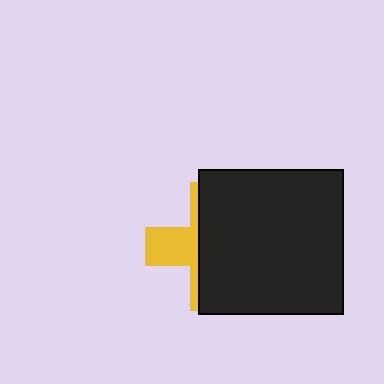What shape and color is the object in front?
The object in front is a black square.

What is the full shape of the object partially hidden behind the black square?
The partially hidden object is a yellow cross.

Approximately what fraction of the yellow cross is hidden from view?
Roughly 68% of the yellow cross is hidden behind the black square.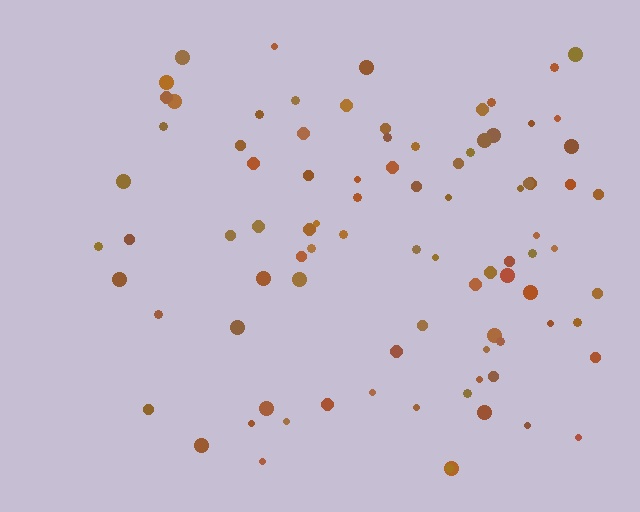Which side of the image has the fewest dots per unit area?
The left.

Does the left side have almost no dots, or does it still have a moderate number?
Still a moderate number, just noticeably fewer than the right.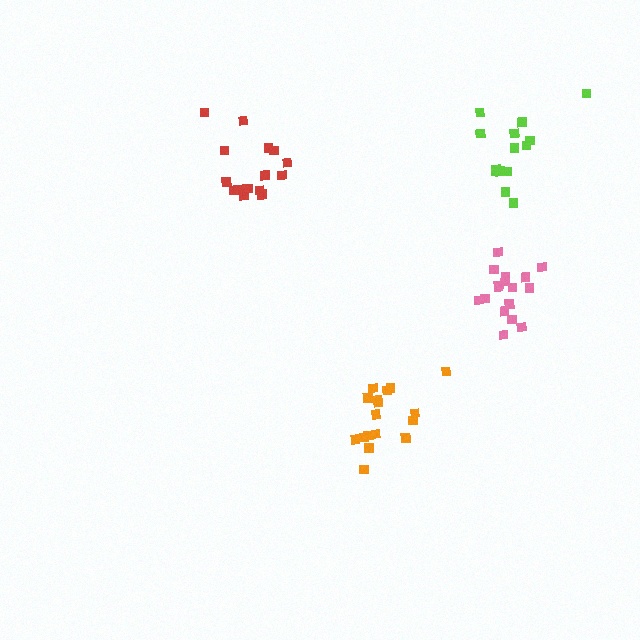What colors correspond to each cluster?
The clusters are colored: red, pink, lime, orange.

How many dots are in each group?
Group 1: 15 dots, Group 2: 18 dots, Group 3: 14 dots, Group 4: 17 dots (64 total).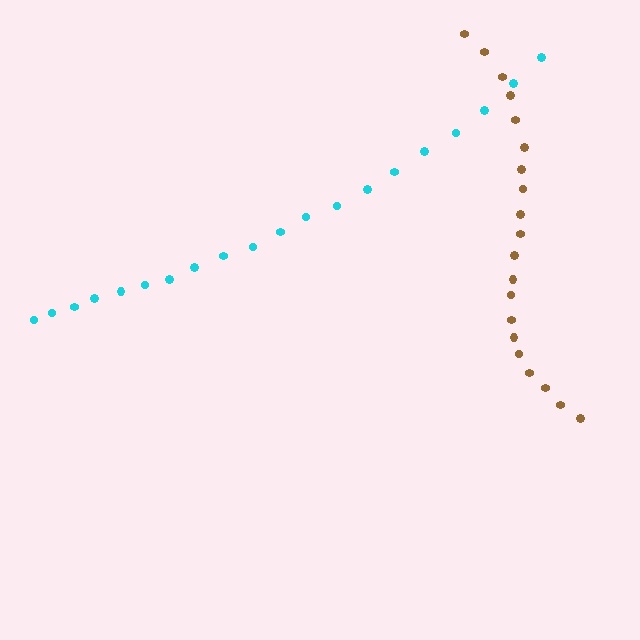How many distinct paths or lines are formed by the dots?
There are 2 distinct paths.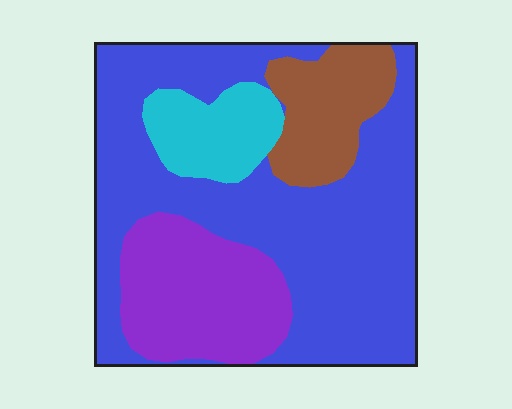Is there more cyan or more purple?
Purple.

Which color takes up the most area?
Blue, at roughly 55%.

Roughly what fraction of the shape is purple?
Purple covers about 20% of the shape.